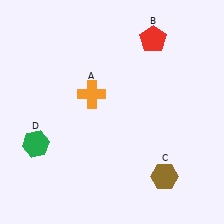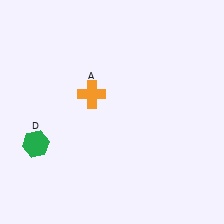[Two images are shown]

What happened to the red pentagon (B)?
The red pentagon (B) was removed in Image 2. It was in the top-right area of Image 1.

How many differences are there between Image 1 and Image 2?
There are 2 differences between the two images.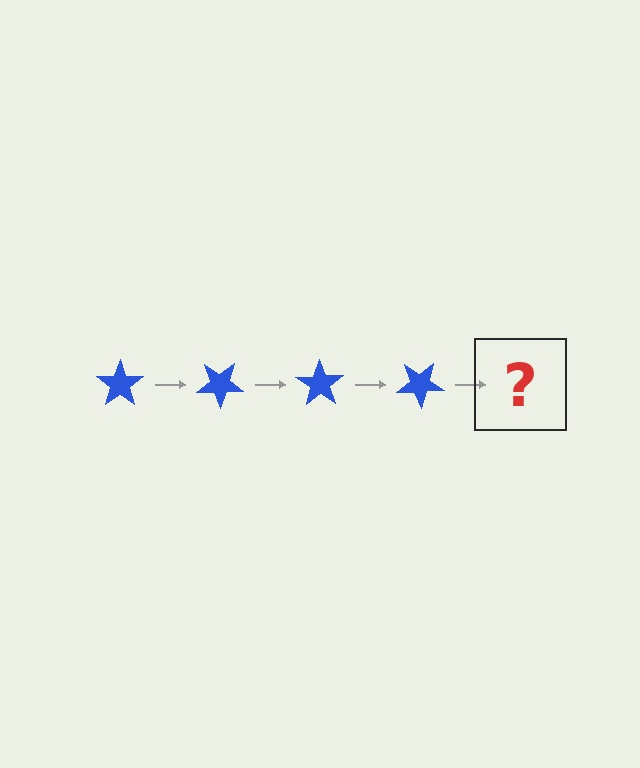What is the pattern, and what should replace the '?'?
The pattern is that the star rotates 35 degrees each step. The '?' should be a blue star rotated 140 degrees.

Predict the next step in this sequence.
The next step is a blue star rotated 140 degrees.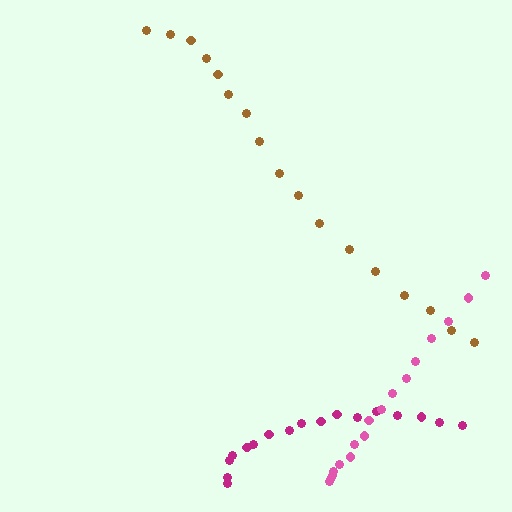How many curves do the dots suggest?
There are 3 distinct paths.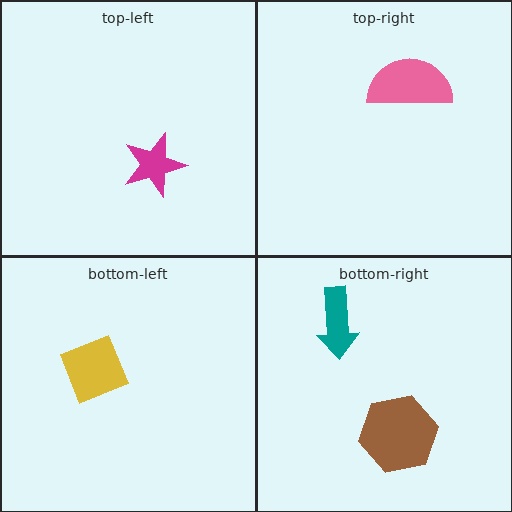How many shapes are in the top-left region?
1.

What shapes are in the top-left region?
The magenta star.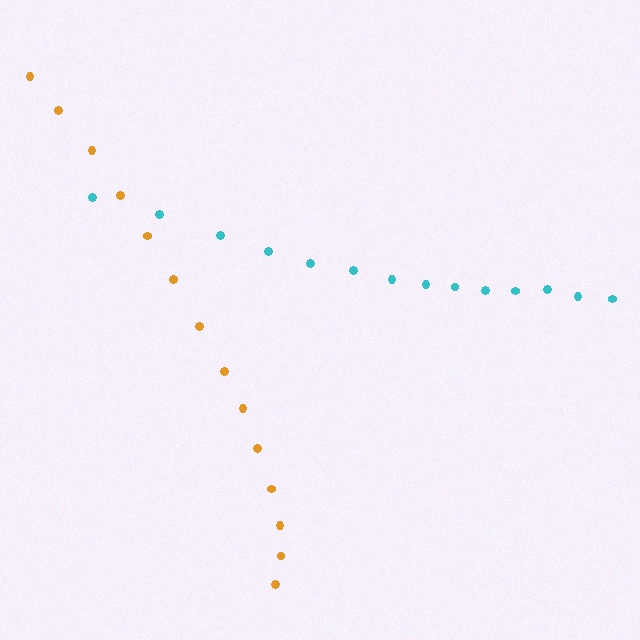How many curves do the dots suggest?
There are 2 distinct paths.